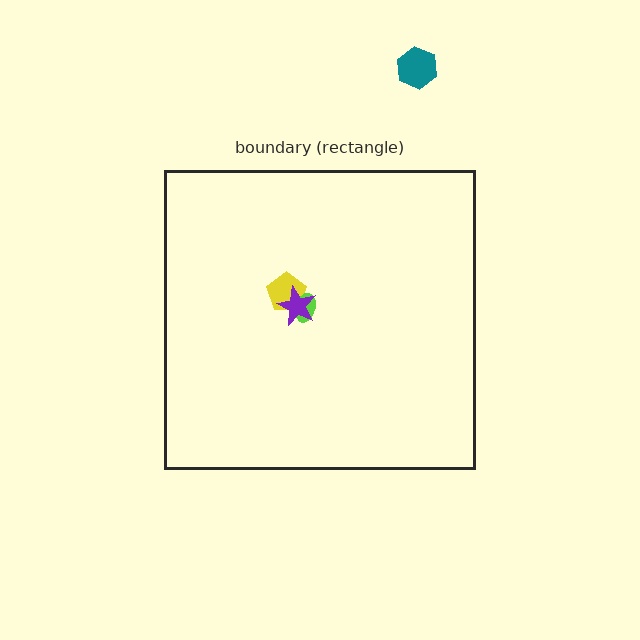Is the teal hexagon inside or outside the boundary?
Outside.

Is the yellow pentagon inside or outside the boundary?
Inside.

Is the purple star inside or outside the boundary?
Inside.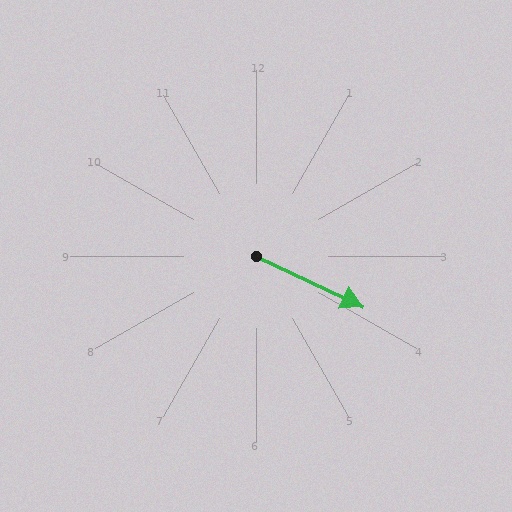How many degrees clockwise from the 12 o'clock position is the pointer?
Approximately 115 degrees.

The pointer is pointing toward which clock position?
Roughly 4 o'clock.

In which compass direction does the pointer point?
Southeast.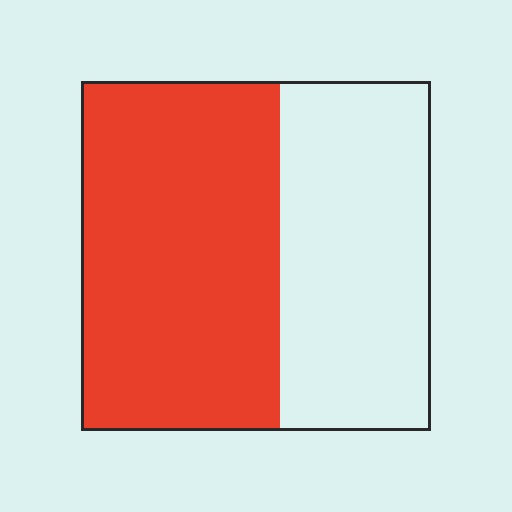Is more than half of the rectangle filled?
Yes.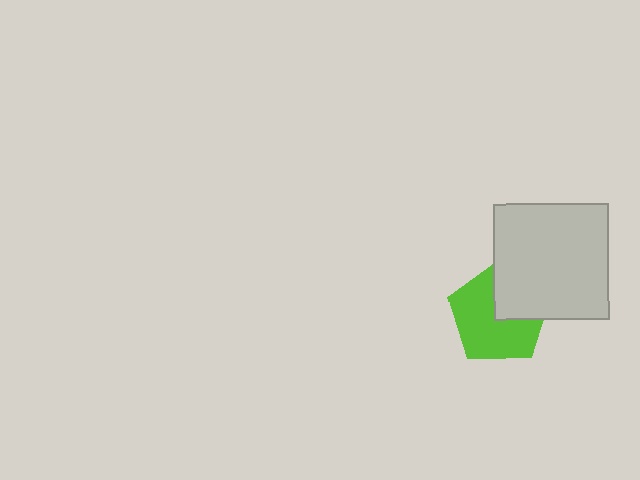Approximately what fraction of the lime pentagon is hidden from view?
Roughly 33% of the lime pentagon is hidden behind the light gray square.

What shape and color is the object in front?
The object in front is a light gray square.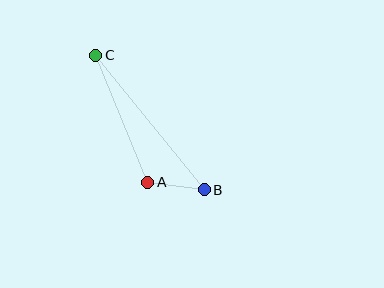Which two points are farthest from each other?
Points B and C are farthest from each other.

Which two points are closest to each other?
Points A and B are closest to each other.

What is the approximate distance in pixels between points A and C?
The distance between A and C is approximately 137 pixels.